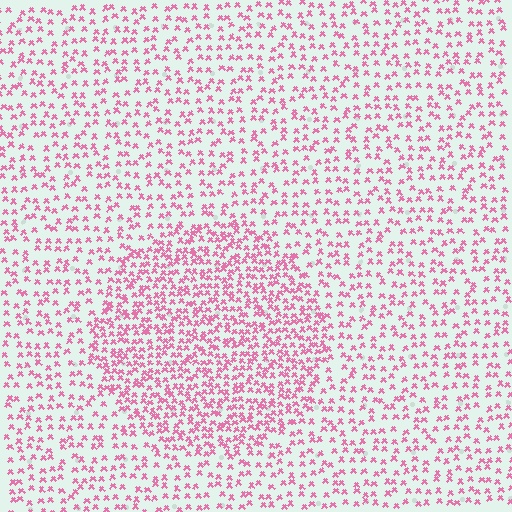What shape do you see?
I see a circle.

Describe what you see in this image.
The image contains small pink elements arranged at two different densities. A circle-shaped region is visible where the elements are more densely packed than the surrounding area.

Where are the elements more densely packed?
The elements are more densely packed inside the circle boundary.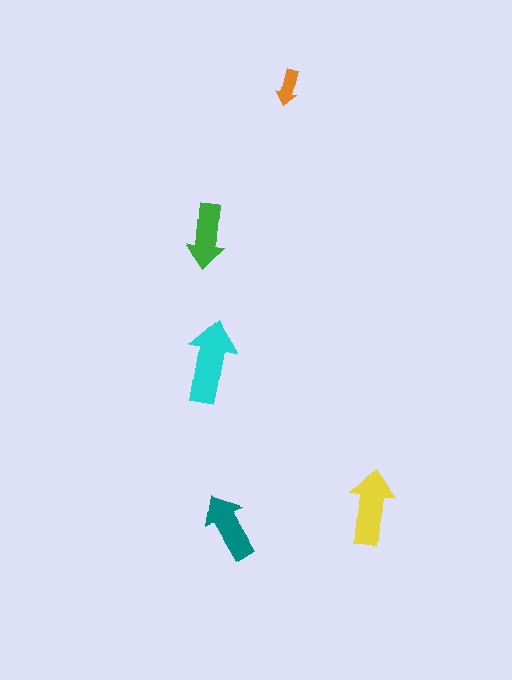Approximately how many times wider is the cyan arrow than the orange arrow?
About 2.5 times wider.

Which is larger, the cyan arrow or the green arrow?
The cyan one.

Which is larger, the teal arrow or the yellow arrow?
The yellow one.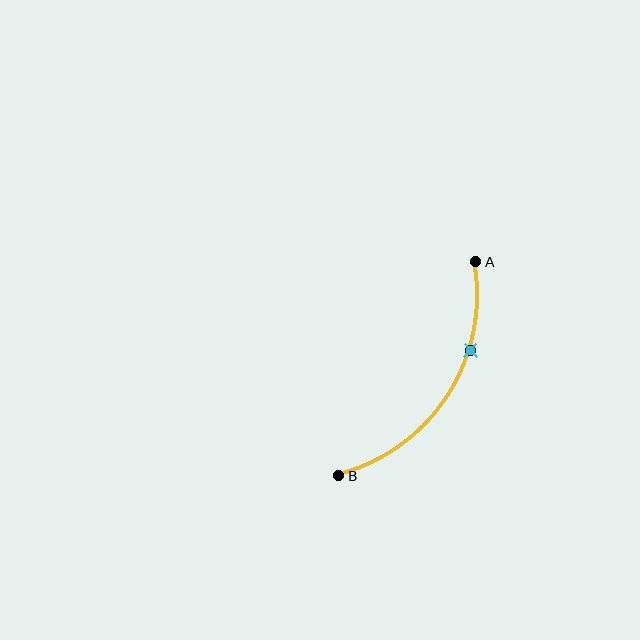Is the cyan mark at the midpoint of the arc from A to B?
No. The cyan mark lies on the arc but is closer to endpoint A. The arc midpoint would be at the point on the curve equidistant along the arc from both A and B.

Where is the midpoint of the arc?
The arc midpoint is the point on the curve farthest from the straight line joining A and B. It sits to the right of that line.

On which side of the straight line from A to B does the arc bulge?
The arc bulges to the right of the straight line connecting A and B.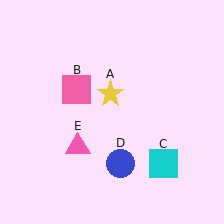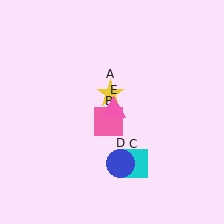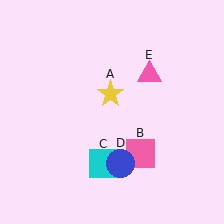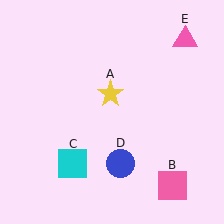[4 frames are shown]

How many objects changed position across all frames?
3 objects changed position: pink square (object B), cyan square (object C), pink triangle (object E).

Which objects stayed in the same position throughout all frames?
Yellow star (object A) and blue circle (object D) remained stationary.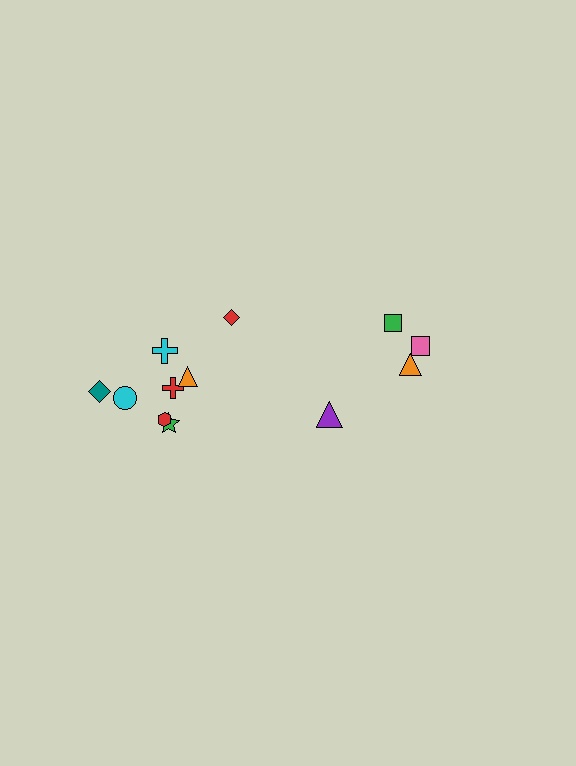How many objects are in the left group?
There are 8 objects.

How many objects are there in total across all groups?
There are 12 objects.